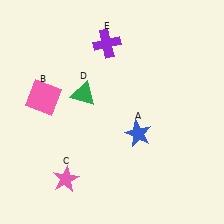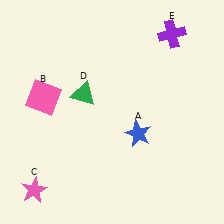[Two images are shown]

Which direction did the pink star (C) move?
The pink star (C) moved left.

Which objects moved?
The objects that moved are: the pink star (C), the purple cross (E).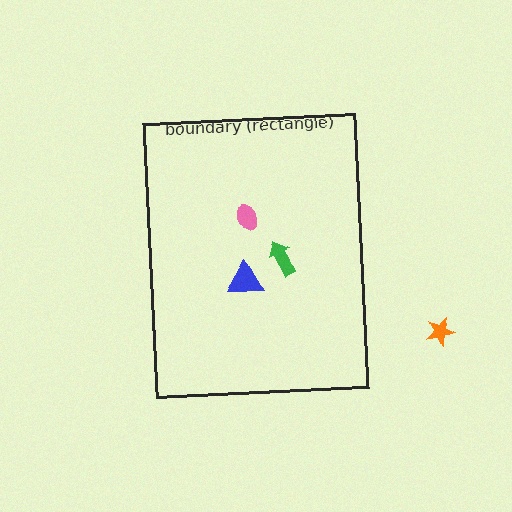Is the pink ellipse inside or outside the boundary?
Inside.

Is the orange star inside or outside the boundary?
Outside.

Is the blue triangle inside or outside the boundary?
Inside.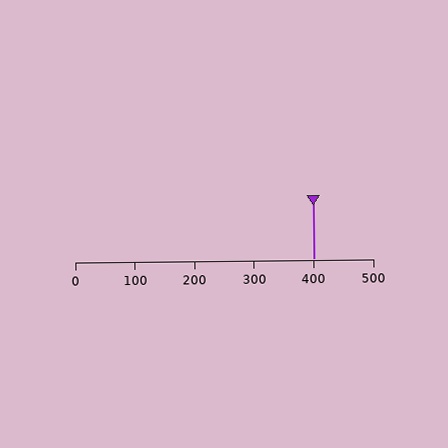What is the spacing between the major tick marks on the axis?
The major ticks are spaced 100 apart.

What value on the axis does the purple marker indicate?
The marker indicates approximately 400.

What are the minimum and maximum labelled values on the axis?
The axis runs from 0 to 500.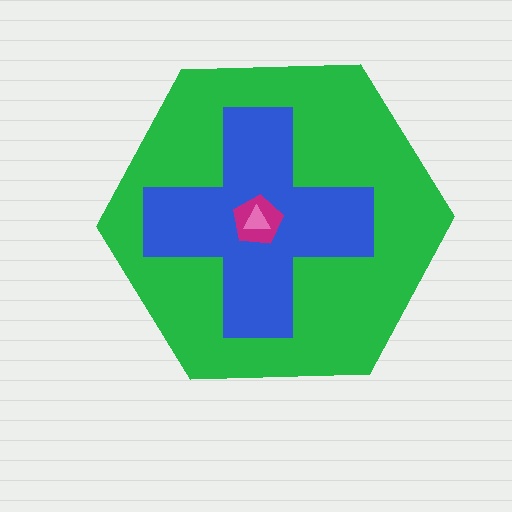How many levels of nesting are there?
4.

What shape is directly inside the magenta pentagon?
The pink triangle.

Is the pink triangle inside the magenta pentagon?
Yes.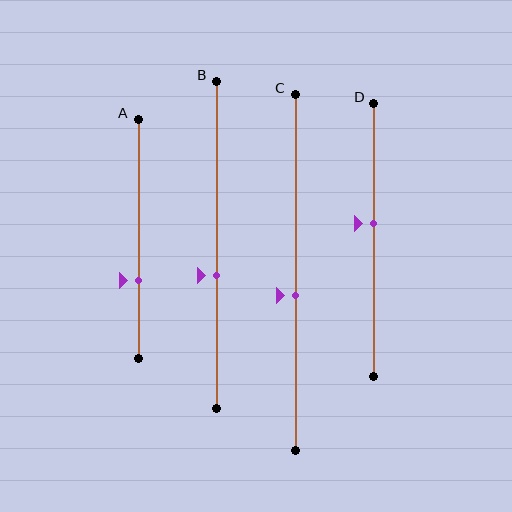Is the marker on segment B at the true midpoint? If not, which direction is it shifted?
No, the marker on segment B is shifted downward by about 9% of the segment length.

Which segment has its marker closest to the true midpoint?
Segment D has its marker closest to the true midpoint.